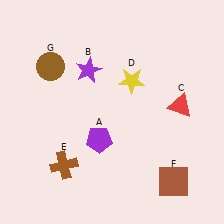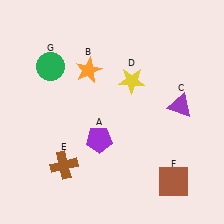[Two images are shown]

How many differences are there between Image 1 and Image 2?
There are 3 differences between the two images.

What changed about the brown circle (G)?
In Image 1, G is brown. In Image 2, it changed to green.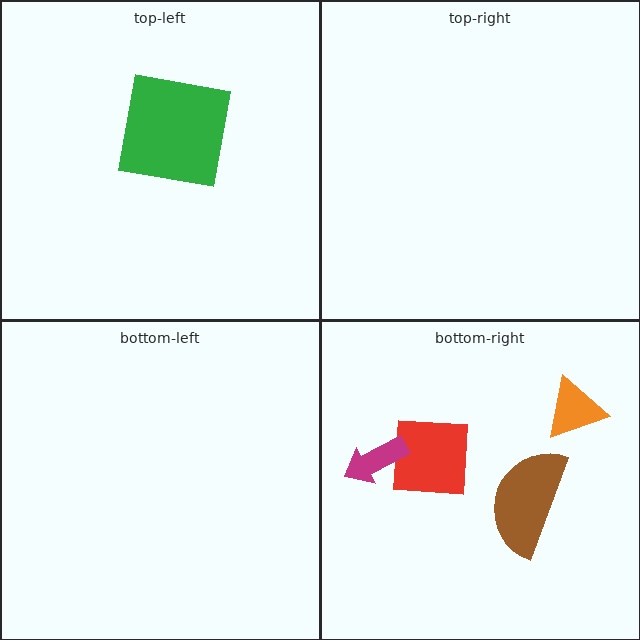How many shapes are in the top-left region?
1.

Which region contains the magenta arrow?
The bottom-right region.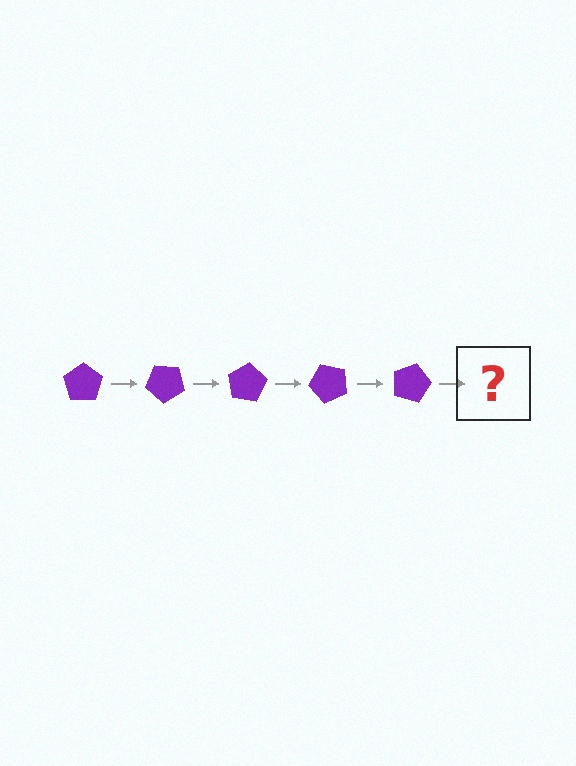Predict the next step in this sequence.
The next step is a purple pentagon rotated 200 degrees.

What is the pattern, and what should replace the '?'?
The pattern is that the pentagon rotates 40 degrees each step. The '?' should be a purple pentagon rotated 200 degrees.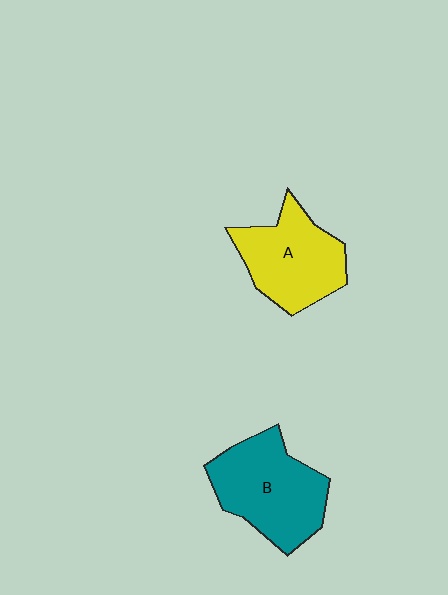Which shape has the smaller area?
Shape A (yellow).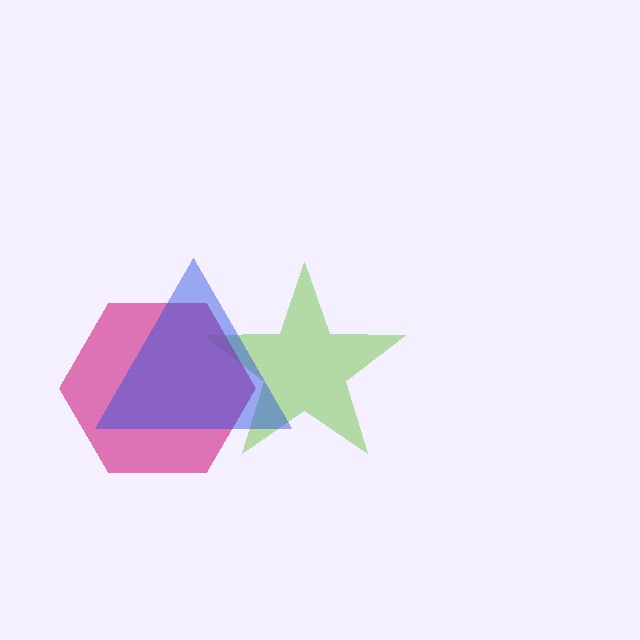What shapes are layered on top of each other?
The layered shapes are: a lime star, a magenta hexagon, a blue triangle.